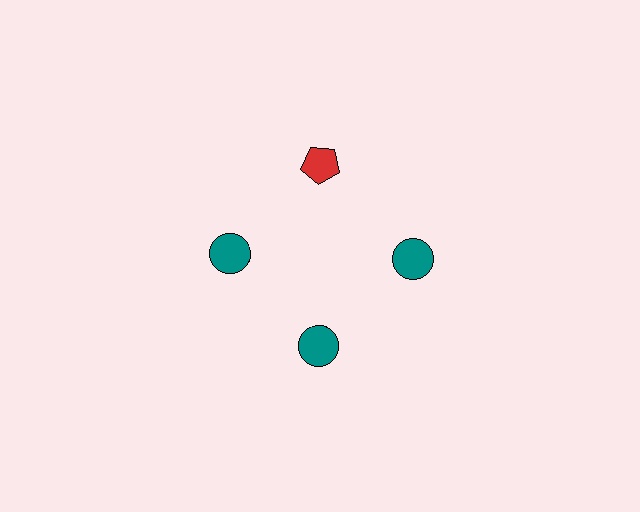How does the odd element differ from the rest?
It differs in both color (red instead of teal) and shape (pentagon instead of circle).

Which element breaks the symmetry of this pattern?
The red pentagon at roughly the 12 o'clock position breaks the symmetry. All other shapes are teal circles.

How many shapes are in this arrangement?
There are 4 shapes arranged in a ring pattern.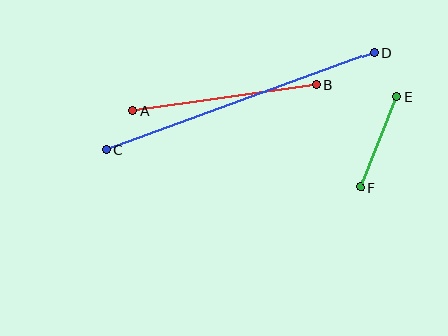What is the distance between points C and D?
The distance is approximately 286 pixels.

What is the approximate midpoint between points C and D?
The midpoint is at approximately (240, 101) pixels.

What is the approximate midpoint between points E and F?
The midpoint is at approximately (378, 142) pixels.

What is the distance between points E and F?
The distance is approximately 98 pixels.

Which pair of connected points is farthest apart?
Points C and D are farthest apart.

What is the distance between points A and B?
The distance is approximately 186 pixels.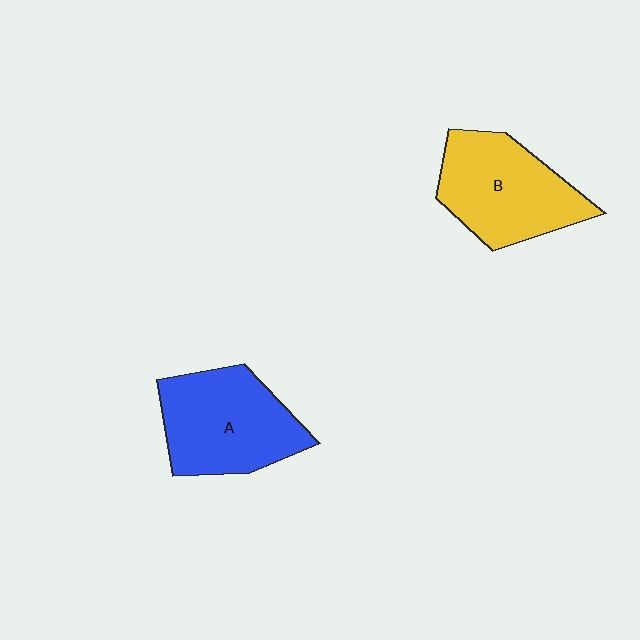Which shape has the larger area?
Shape A (blue).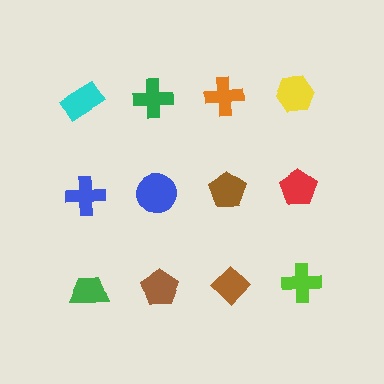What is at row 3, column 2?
A brown pentagon.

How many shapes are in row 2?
4 shapes.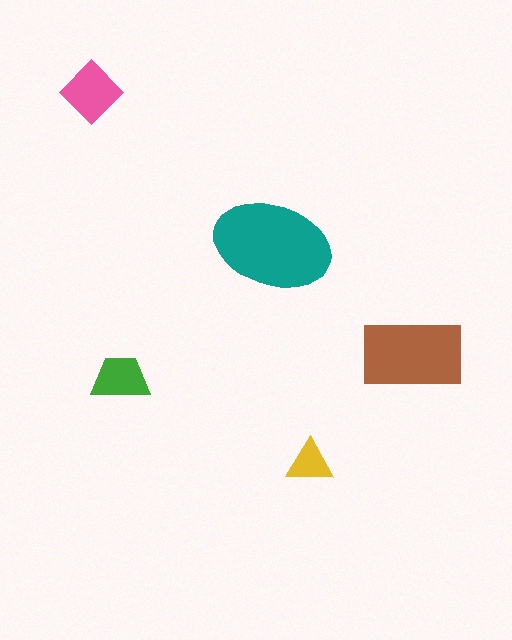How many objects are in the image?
There are 5 objects in the image.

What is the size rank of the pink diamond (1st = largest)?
3rd.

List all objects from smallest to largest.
The yellow triangle, the green trapezoid, the pink diamond, the brown rectangle, the teal ellipse.